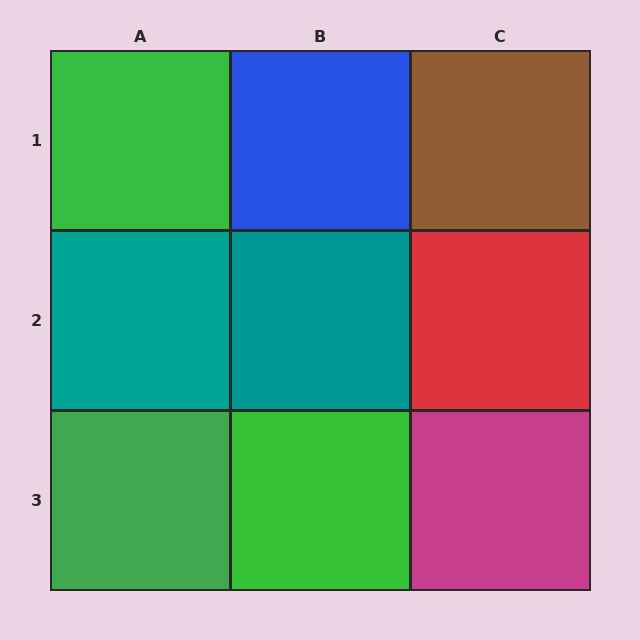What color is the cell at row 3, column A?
Green.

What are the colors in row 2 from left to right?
Teal, teal, red.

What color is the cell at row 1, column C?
Brown.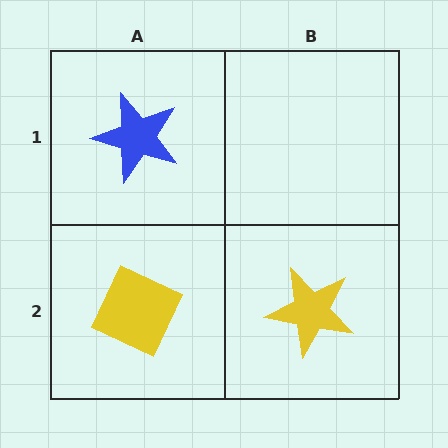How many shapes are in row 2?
2 shapes.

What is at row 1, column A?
A blue star.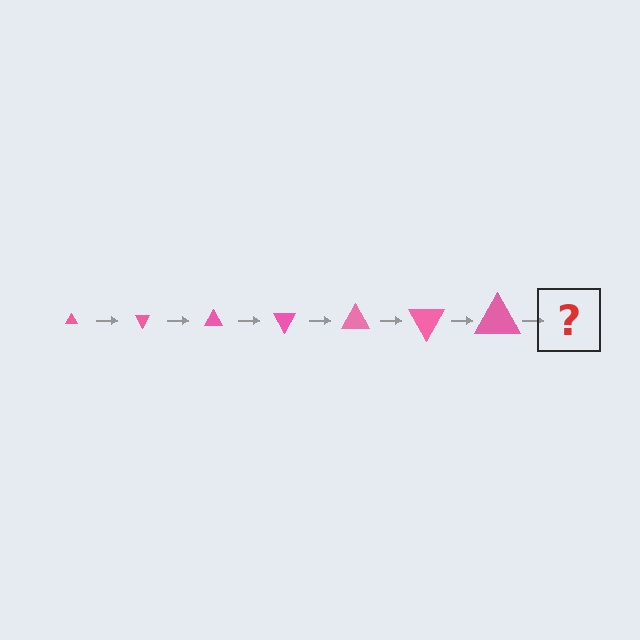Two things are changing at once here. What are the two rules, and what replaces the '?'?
The two rules are that the triangle grows larger each step and it rotates 60 degrees each step. The '?' should be a triangle, larger than the previous one and rotated 420 degrees from the start.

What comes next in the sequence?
The next element should be a triangle, larger than the previous one and rotated 420 degrees from the start.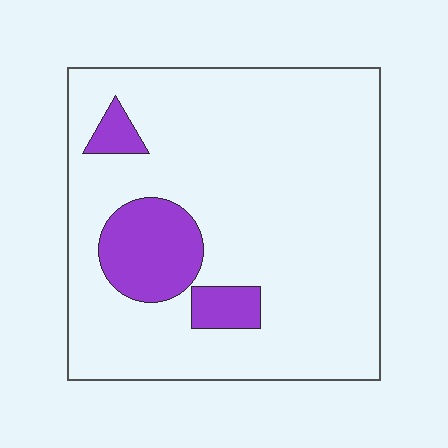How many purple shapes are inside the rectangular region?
3.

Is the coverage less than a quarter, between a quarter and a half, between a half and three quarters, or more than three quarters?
Less than a quarter.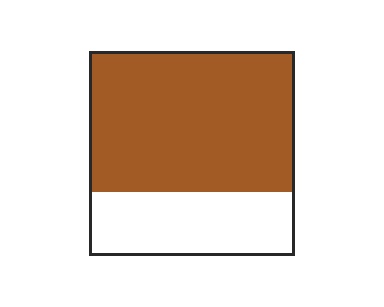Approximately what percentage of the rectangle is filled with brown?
Approximately 70%.